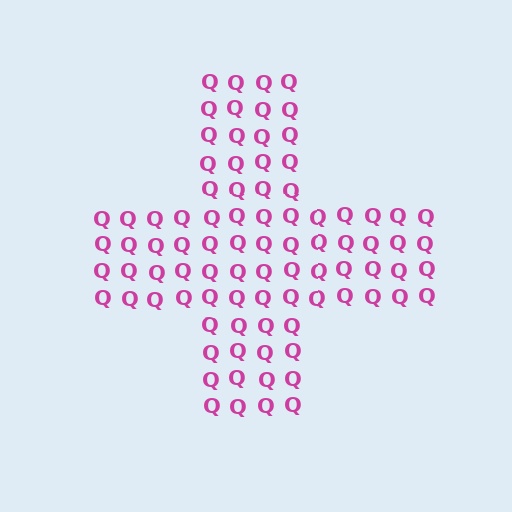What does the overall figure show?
The overall figure shows a cross.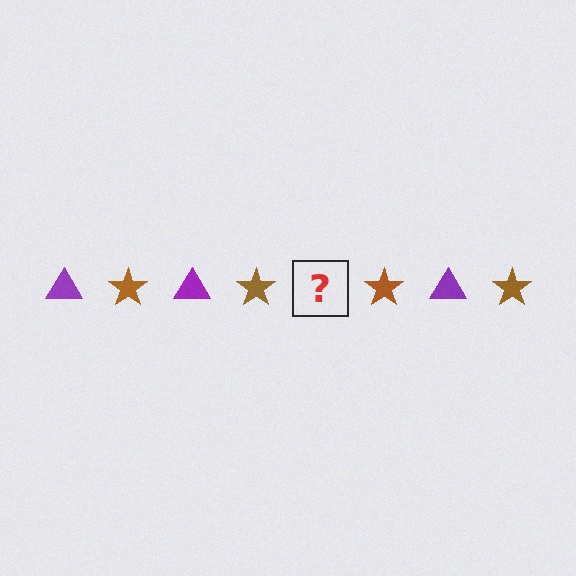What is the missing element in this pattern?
The missing element is a purple triangle.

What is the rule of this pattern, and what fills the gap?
The rule is that the pattern alternates between purple triangle and brown star. The gap should be filled with a purple triangle.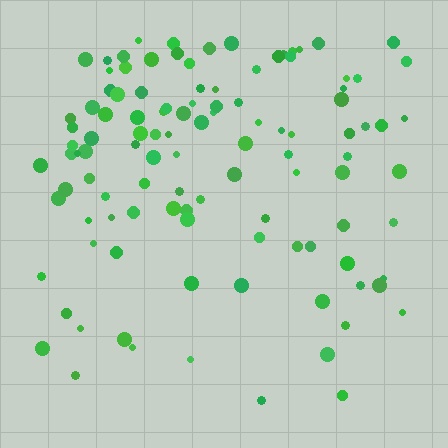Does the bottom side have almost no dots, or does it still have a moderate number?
Still a moderate number, just noticeably fewer than the top.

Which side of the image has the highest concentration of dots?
The top.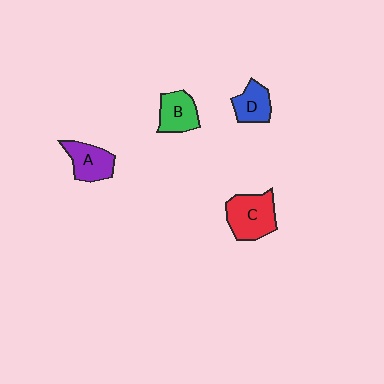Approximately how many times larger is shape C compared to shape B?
Approximately 1.4 times.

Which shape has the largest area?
Shape C (red).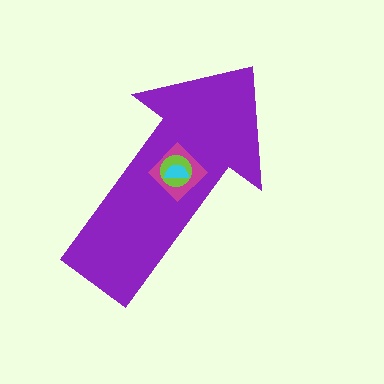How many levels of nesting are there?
4.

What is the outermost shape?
The purple arrow.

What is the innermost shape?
The cyan semicircle.